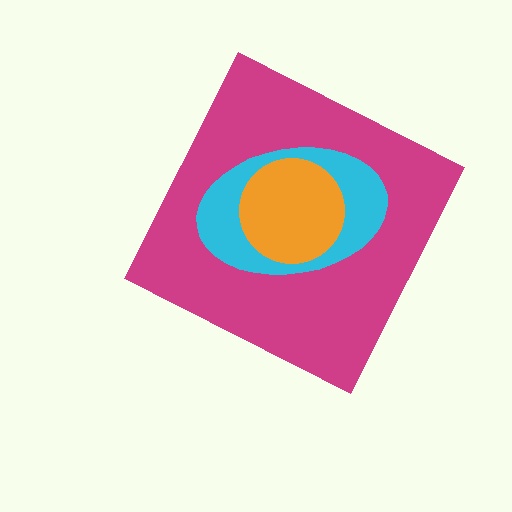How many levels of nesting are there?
3.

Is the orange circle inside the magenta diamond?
Yes.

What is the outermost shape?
The magenta diamond.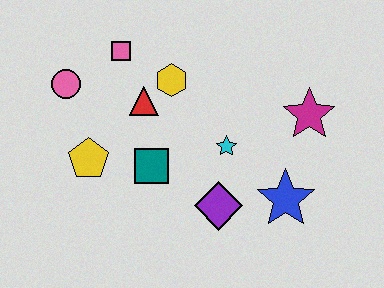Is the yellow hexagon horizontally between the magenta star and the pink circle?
Yes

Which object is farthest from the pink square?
The blue star is farthest from the pink square.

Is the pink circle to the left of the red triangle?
Yes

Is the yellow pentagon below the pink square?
Yes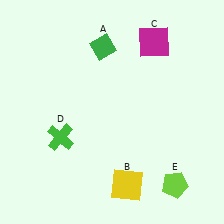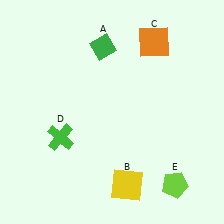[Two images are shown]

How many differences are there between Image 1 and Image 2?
There is 1 difference between the two images.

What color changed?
The square (C) changed from magenta in Image 1 to orange in Image 2.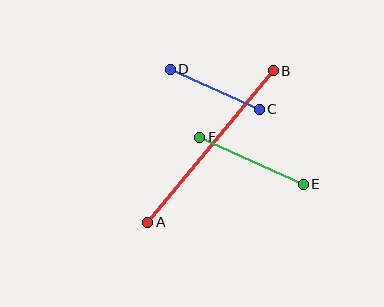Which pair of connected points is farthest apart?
Points A and B are farthest apart.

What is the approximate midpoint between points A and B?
The midpoint is at approximately (210, 146) pixels.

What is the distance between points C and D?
The distance is approximately 97 pixels.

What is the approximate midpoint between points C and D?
The midpoint is at approximately (215, 89) pixels.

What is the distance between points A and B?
The distance is approximately 197 pixels.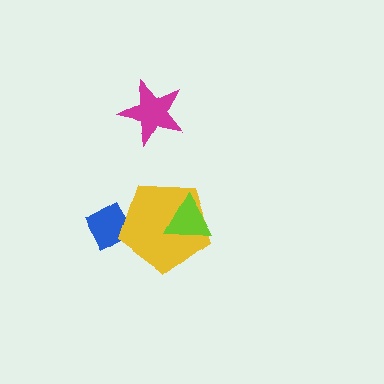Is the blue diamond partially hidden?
Yes, it is partially covered by another shape.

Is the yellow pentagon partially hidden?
Yes, it is partially covered by another shape.